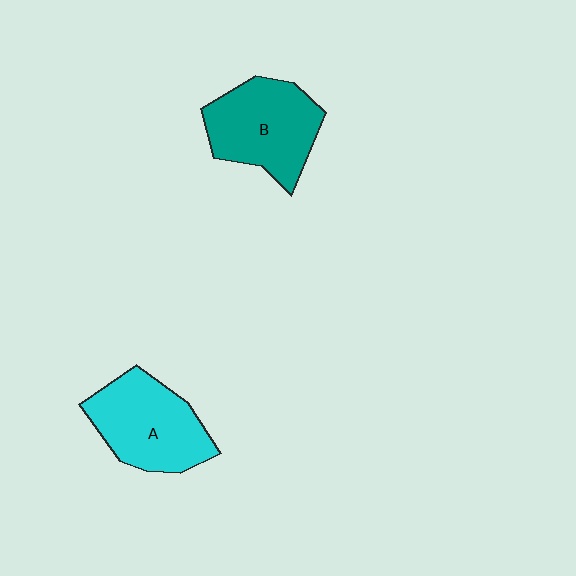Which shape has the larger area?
Shape B (teal).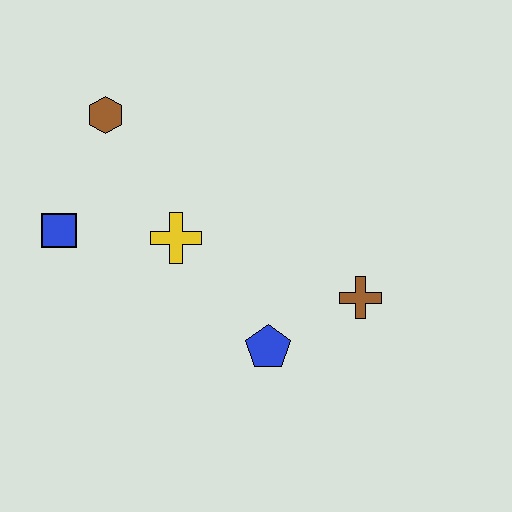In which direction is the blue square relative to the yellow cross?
The blue square is to the left of the yellow cross.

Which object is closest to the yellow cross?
The blue square is closest to the yellow cross.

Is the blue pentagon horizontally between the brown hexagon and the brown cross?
Yes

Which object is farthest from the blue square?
The brown cross is farthest from the blue square.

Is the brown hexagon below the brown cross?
No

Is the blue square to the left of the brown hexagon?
Yes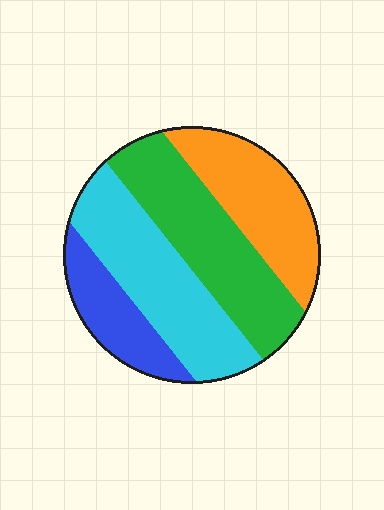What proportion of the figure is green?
Green takes up about one third (1/3) of the figure.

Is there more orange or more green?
Green.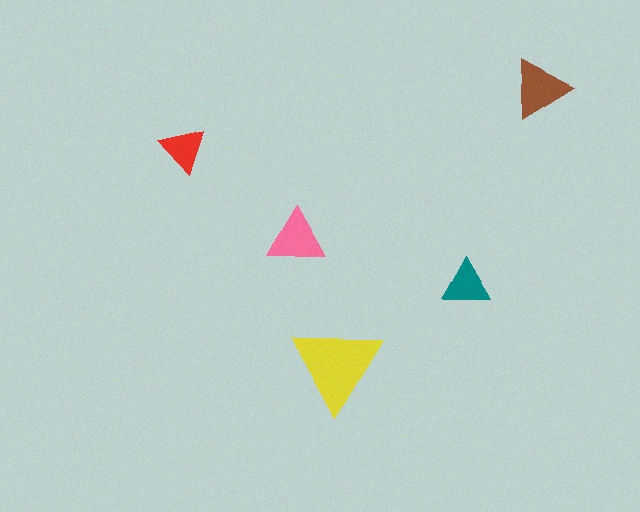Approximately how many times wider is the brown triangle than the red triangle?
About 1.5 times wider.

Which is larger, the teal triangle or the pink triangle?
The pink one.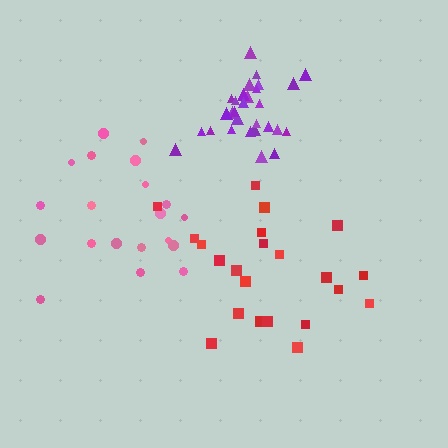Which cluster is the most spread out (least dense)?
Red.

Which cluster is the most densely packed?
Purple.